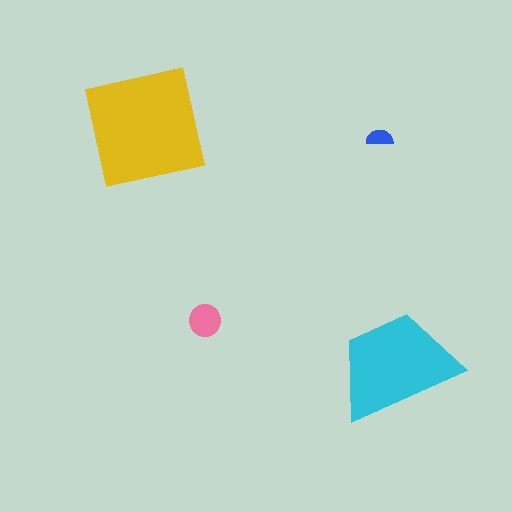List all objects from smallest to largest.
The blue semicircle, the pink circle, the cyan trapezoid, the yellow square.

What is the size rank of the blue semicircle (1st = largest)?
4th.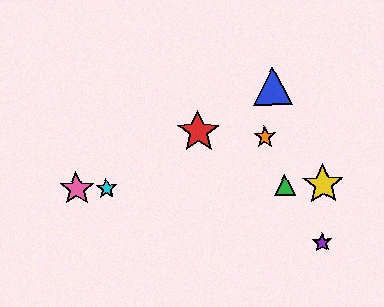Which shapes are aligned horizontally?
The green triangle, the yellow star, the cyan star, the pink star are aligned horizontally.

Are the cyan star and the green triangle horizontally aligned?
Yes, both are at y≈188.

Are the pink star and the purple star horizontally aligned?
No, the pink star is at y≈189 and the purple star is at y≈242.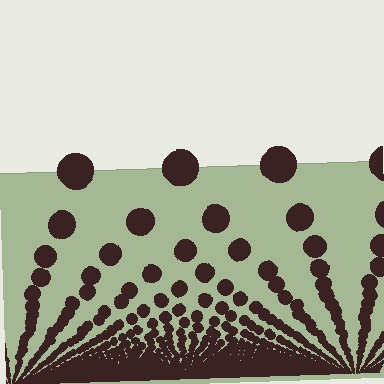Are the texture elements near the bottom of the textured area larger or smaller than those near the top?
Smaller. The gradient is inverted — elements near the bottom are smaller and denser.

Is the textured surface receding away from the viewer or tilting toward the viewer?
The surface appears to tilt toward the viewer. Texture elements get larger and sparser toward the top.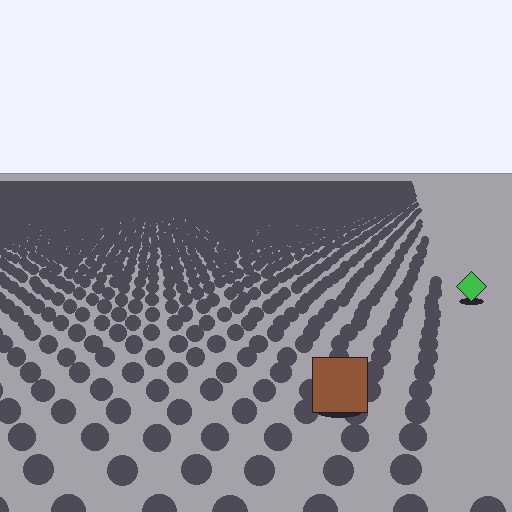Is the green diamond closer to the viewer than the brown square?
No. The brown square is closer — you can tell from the texture gradient: the ground texture is coarser near it.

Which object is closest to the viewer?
The brown square is closest. The texture marks near it are larger and more spread out.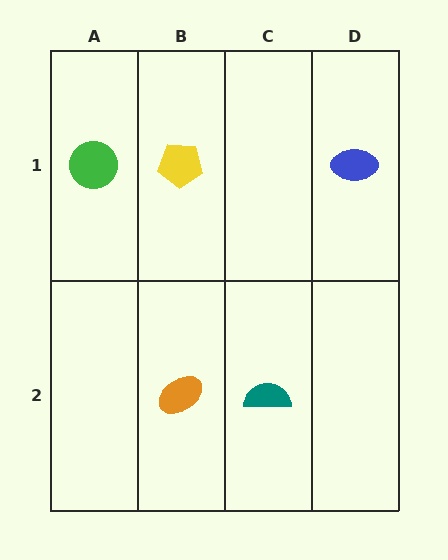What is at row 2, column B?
An orange ellipse.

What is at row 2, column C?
A teal semicircle.